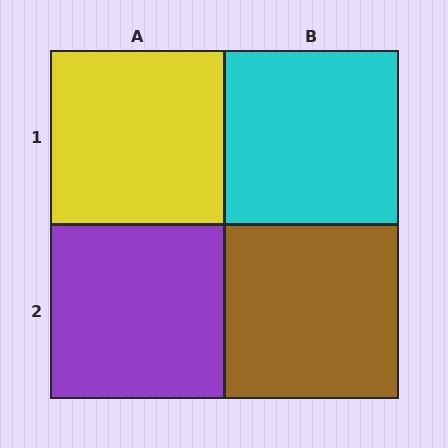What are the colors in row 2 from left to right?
Purple, brown.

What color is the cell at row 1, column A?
Yellow.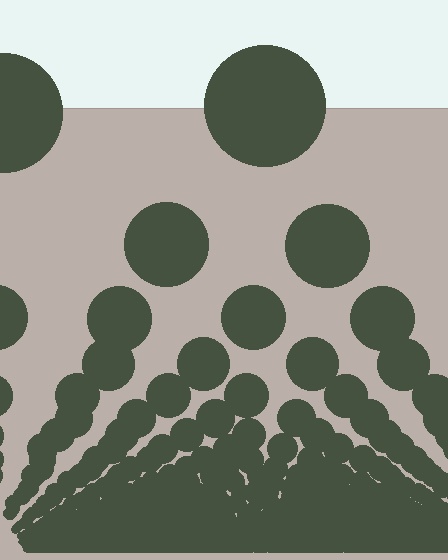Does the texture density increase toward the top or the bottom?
Density increases toward the bottom.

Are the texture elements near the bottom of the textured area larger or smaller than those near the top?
Smaller. The gradient is inverted — elements near the bottom are smaller and denser.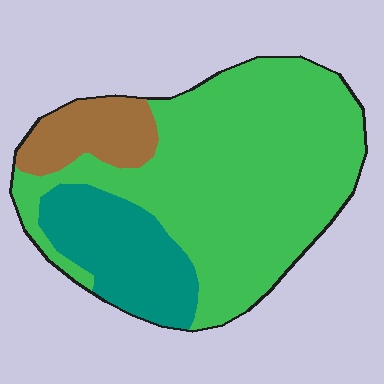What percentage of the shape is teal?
Teal covers 21% of the shape.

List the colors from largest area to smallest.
From largest to smallest: green, teal, brown.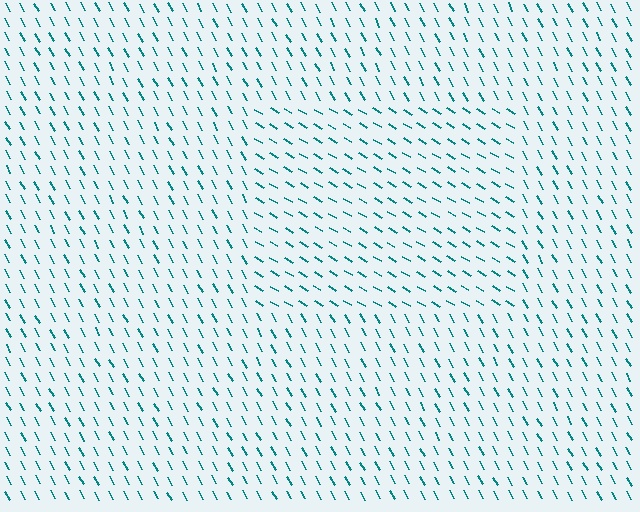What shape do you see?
I see a rectangle.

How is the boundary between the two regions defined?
The boundary is defined purely by a change in line orientation (approximately 31 degrees difference). All lines are the same color and thickness.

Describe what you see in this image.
The image is filled with small teal line segments. A rectangle region in the image has lines oriented differently from the surrounding lines, creating a visible texture boundary.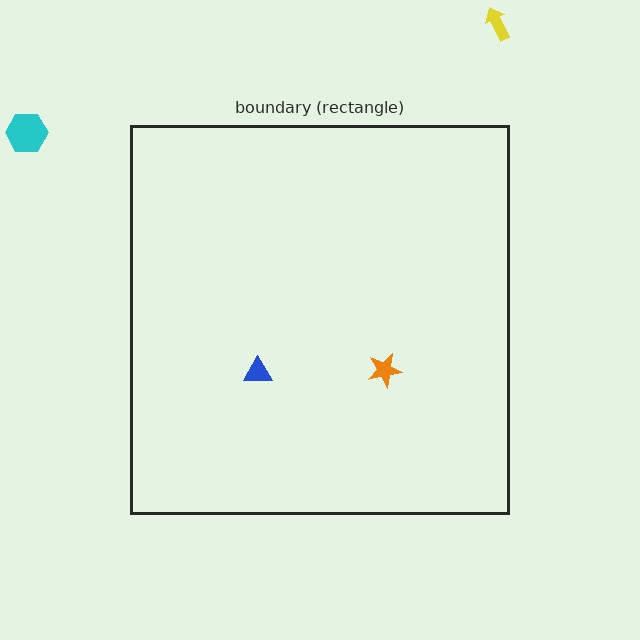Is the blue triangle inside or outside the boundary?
Inside.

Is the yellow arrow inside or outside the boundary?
Outside.